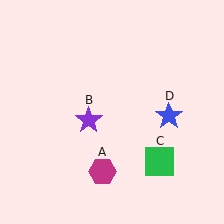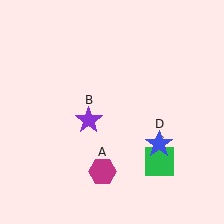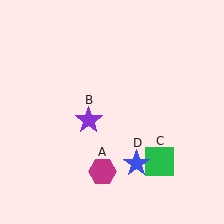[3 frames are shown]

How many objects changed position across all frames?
1 object changed position: blue star (object D).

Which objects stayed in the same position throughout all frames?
Magenta hexagon (object A) and purple star (object B) and green square (object C) remained stationary.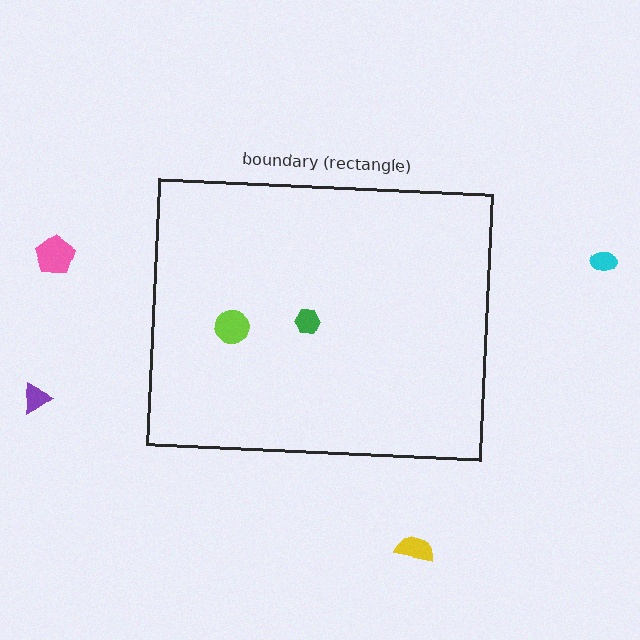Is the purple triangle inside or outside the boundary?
Outside.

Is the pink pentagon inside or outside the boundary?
Outside.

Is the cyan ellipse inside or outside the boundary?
Outside.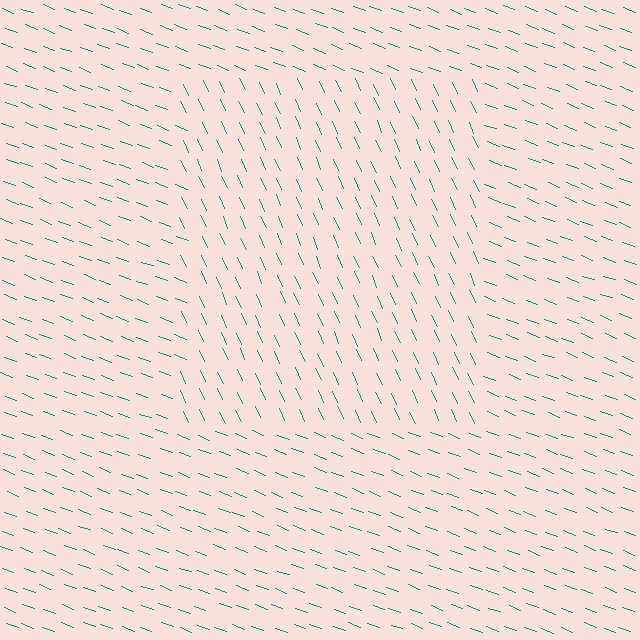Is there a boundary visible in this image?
Yes, there is a texture boundary formed by a change in line orientation.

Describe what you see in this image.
The image is filled with small teal line segments. A rectangle region in the image has lines oriented differently from the surrounding lines, creating a visible texture boundary.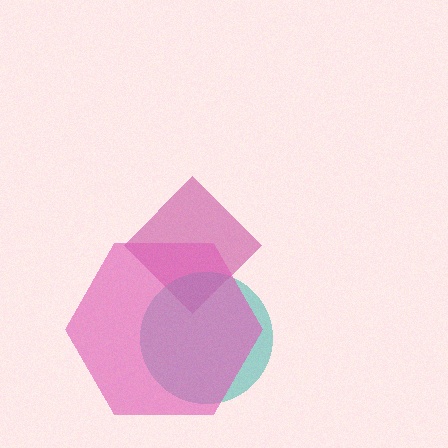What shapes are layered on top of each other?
The layered shapes are: a magenta diamond, a teal circle, a pink hexagon.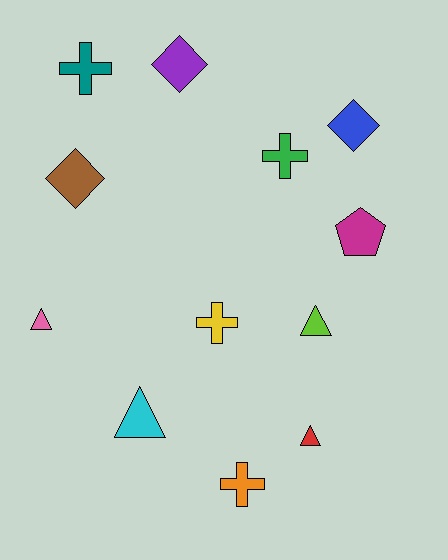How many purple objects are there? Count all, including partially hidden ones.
There is 1 purple object.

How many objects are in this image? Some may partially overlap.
There are 12 objects.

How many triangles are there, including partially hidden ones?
There are 4 triangles.